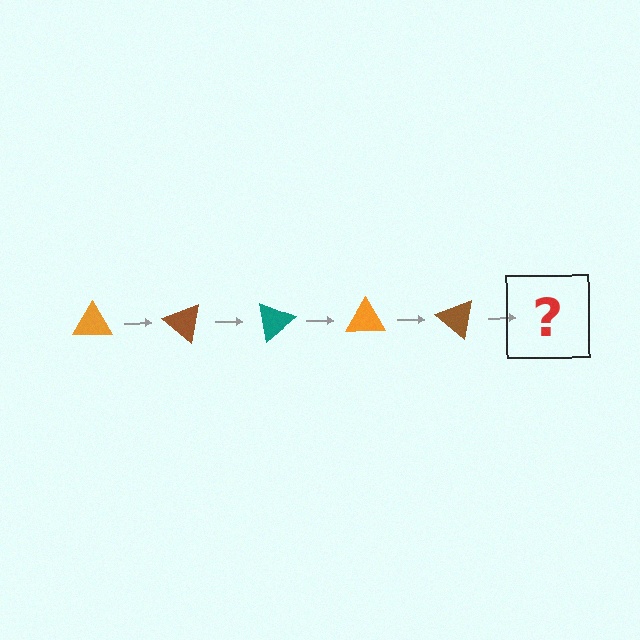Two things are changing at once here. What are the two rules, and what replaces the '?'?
The two rules are that it rotates 40 degrees each step and the color cycles through orange, brown, and teal. The '?' should be a teal triangle, rotated 200 degrees from the start.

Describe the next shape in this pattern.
It should be a teal triangle, rotated 200 degrees from the start.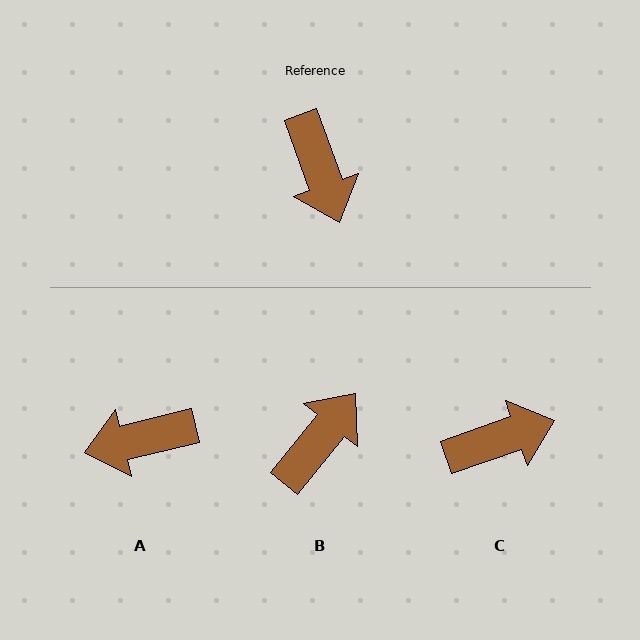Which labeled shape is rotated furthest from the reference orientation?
B, about 121 degrees away.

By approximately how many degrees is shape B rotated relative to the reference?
Approximately 121 degrees counter-clockwise.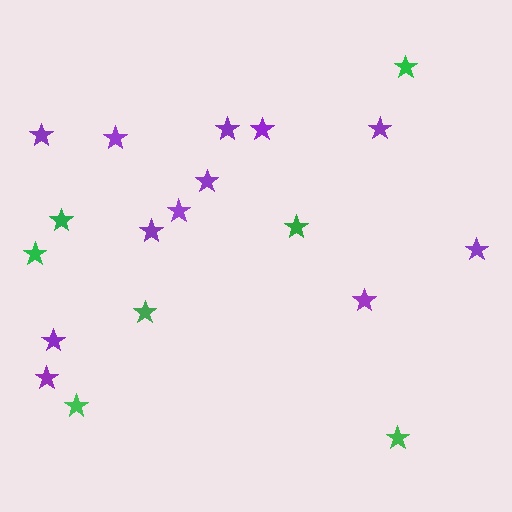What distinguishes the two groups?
There are 2 groups: one group of green stars (7) and one group of purple stars (12).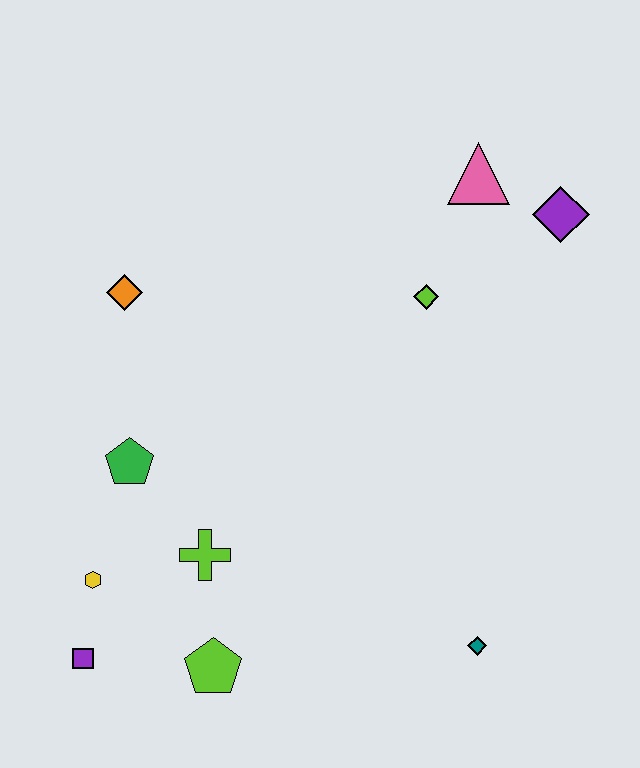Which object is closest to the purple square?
The yellow hexagon is closest to the purple square.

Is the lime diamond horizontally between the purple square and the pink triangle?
Yes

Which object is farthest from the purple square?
The purple diamond is farthest from the purple square.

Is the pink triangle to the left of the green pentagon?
No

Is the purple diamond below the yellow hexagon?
No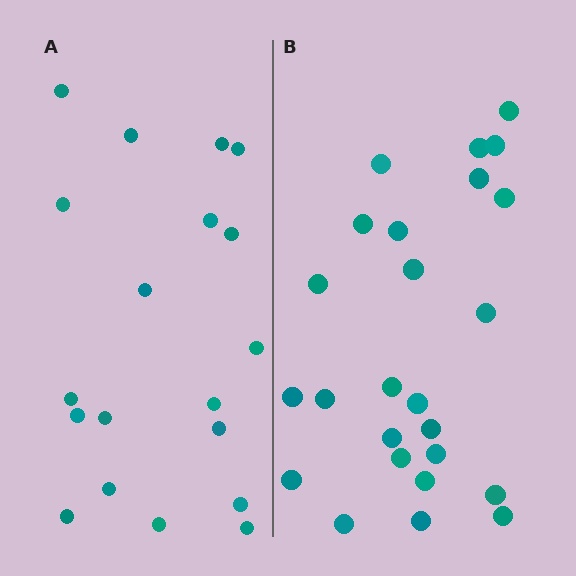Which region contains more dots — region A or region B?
Region B (the right region) has more dots.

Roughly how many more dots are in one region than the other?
Region B has about 6 more dots than region A.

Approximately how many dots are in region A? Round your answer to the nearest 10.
About 20 dots. (The exact count is 19, which rounds to 20.)